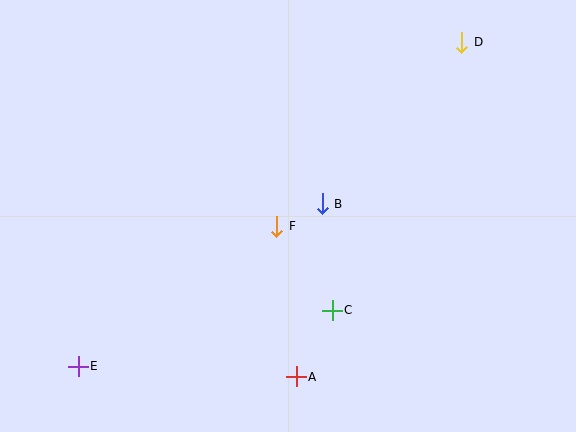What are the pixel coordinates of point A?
Point A is at (296, 377).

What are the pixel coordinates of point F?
Point F is at (277, 226).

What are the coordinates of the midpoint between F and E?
The midpoint between F and E is at (177, 296).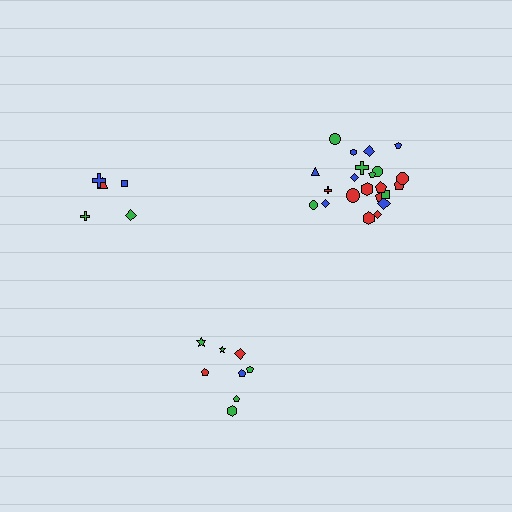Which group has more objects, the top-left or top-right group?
The top-right group.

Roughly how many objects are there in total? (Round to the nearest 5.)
Roughly 35 objects in total.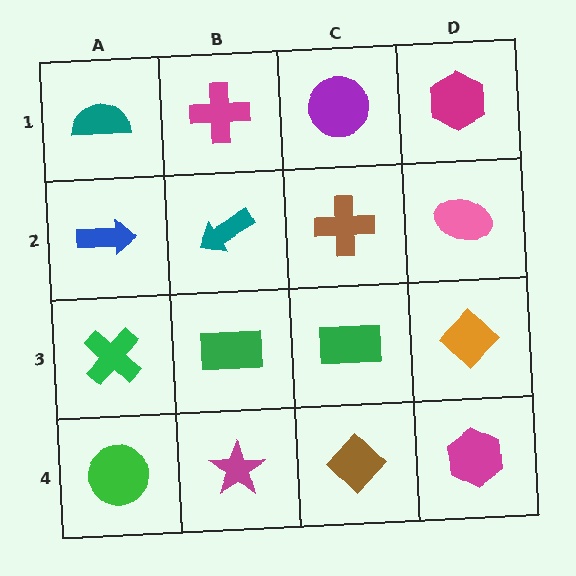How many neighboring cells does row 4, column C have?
3.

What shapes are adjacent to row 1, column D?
A pink ellipse (row 2, column D), a purple circle (row 1, column C).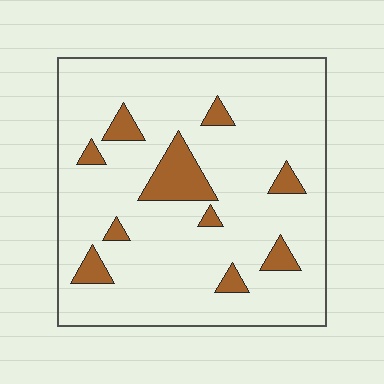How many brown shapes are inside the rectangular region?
10.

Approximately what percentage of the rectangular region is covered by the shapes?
Approximately 10%.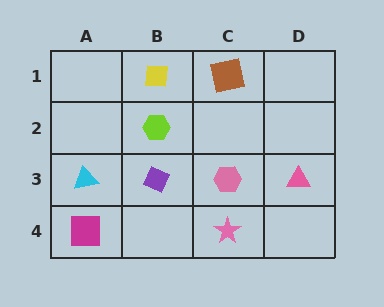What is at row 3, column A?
A cyan triangle.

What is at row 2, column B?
A lime hexagon.